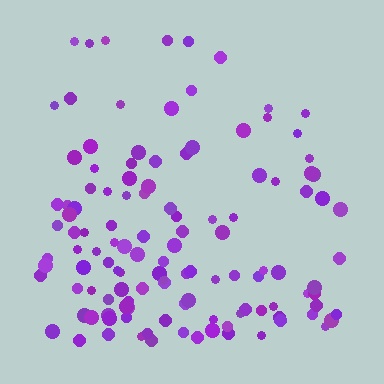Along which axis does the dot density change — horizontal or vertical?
Vertical.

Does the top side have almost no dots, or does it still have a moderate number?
Still a moderate number, just noticeably fewer than the bottom.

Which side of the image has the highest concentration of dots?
The bottom.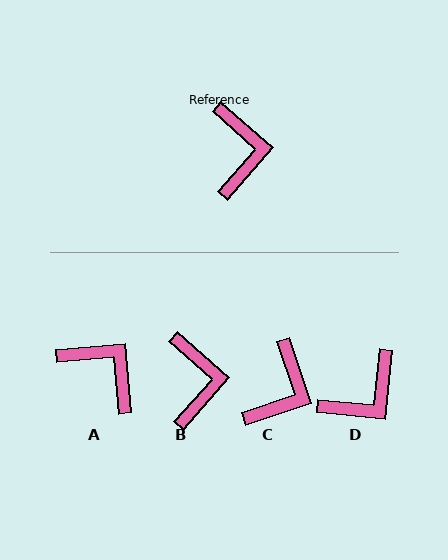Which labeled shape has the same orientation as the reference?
B.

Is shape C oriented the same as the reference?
No, it is off by about 30 degrees.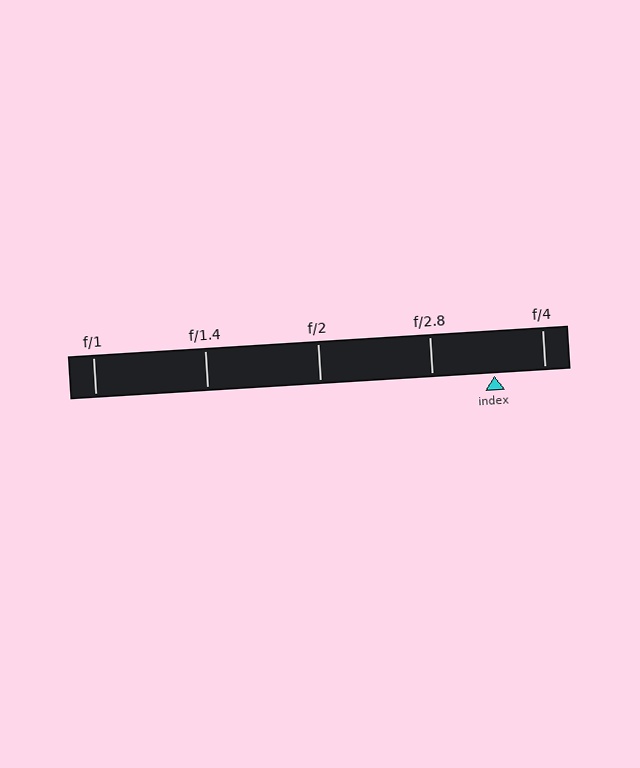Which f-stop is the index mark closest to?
The index mark is closest to f/4.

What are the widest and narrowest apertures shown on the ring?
The widest aperture shown is f/1 and the narrowest is f/4.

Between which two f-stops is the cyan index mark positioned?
The index mark is between f/2.8 and f/4.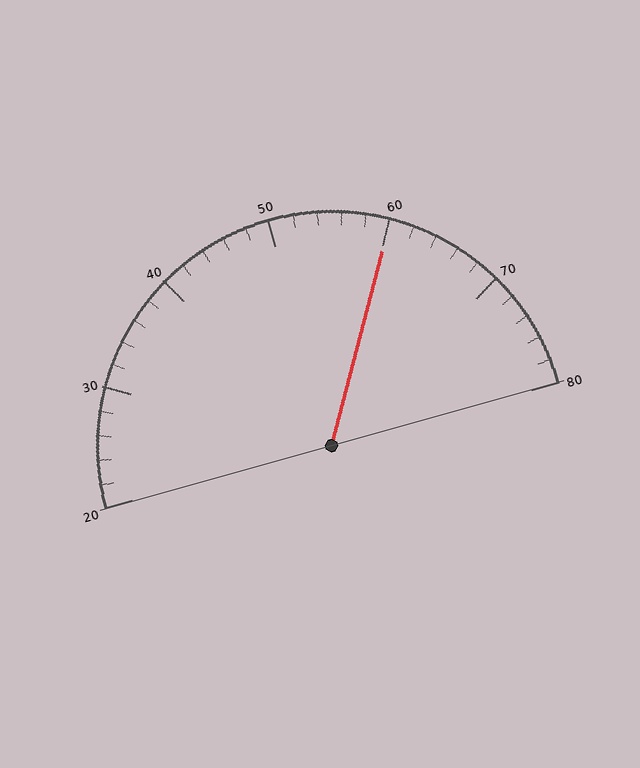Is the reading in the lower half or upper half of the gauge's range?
The reading is in the upper half of the range (20 to 80).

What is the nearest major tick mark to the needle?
The nearest major tick mark is 60.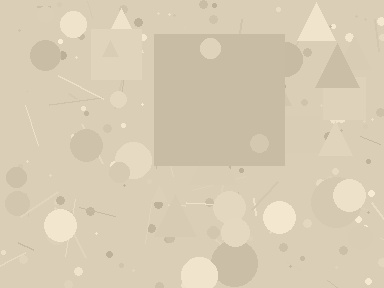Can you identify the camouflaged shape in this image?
The camouflaged shape is a square.